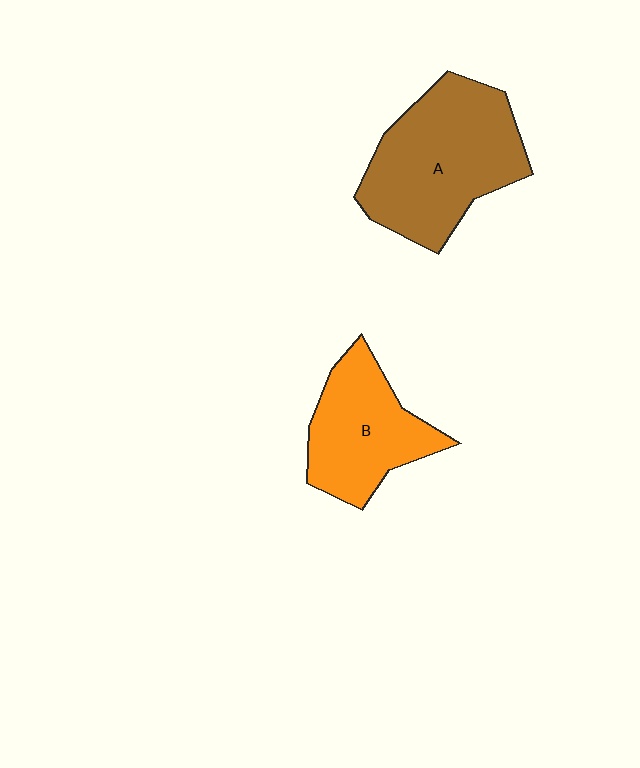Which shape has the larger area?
Shape A (brown).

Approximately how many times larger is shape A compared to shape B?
Approximately 1.5 times.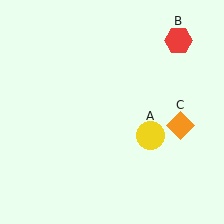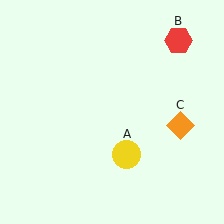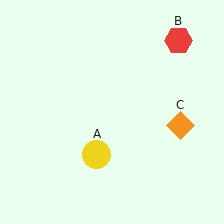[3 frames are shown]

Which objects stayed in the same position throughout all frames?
Red hexagon (object B) and orange diamond (object C) remained stationary.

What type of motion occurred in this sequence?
The yellow circle (object A) rotated clockwise around the center of the scene.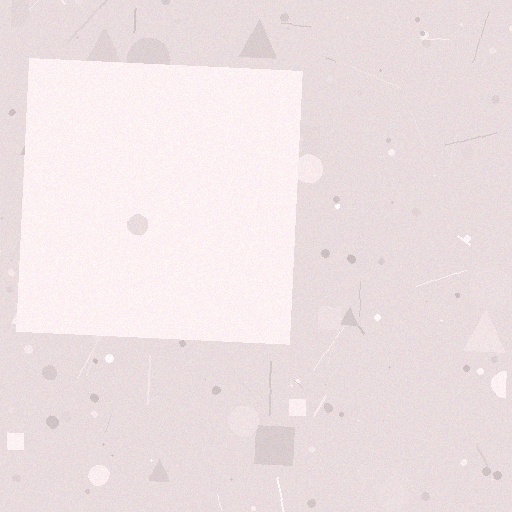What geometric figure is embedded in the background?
A square is embedded in the background.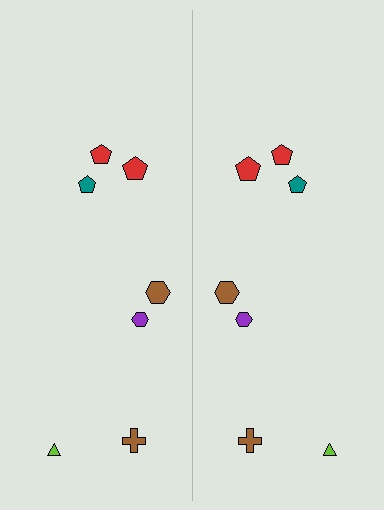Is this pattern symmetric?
Yes, this pattern has bilateral (reflection) symmetry.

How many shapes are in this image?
There are 14 shapes in this image.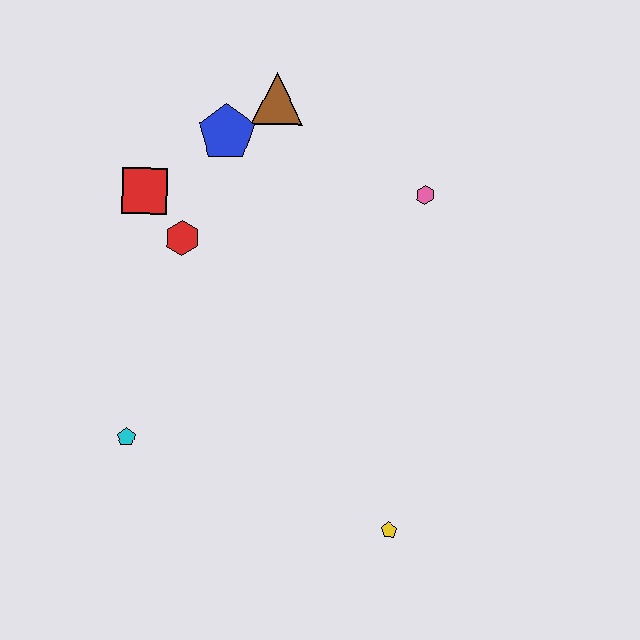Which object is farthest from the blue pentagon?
The yellow pentagon is farthest from the blue pentagon.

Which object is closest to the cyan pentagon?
The red hexagon is closest to the cyan pentagon.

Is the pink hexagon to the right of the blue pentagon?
Yes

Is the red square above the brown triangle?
No